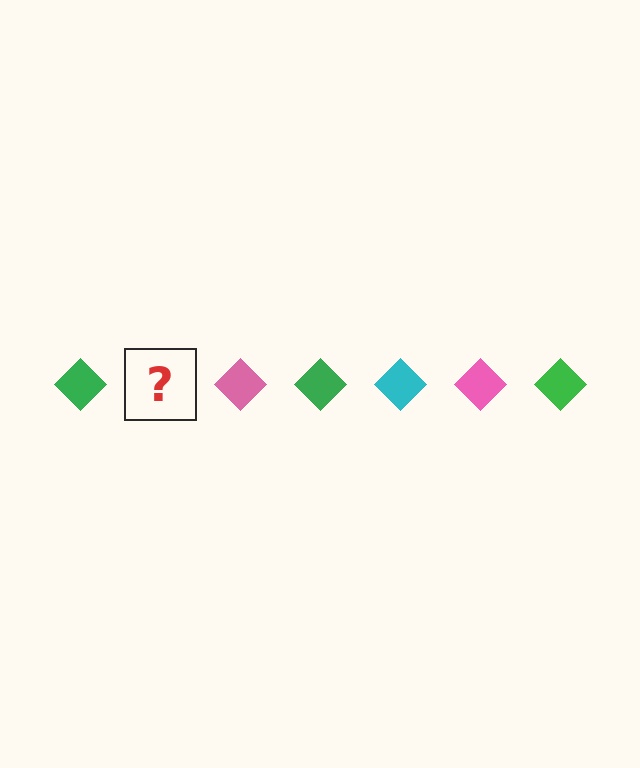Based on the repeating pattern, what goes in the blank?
The blank should be a cyan diamond.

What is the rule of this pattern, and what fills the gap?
The rule is that the pattern cycles through green, cyan, pink diamonds. The gap should be filled with a cyan diamond.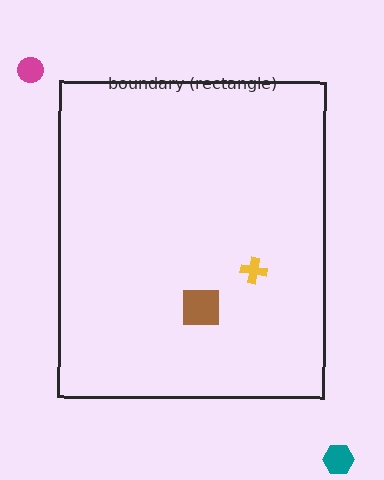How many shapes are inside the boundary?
2 inside, 2 outside.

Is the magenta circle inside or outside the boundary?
Outside.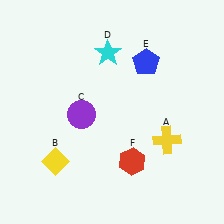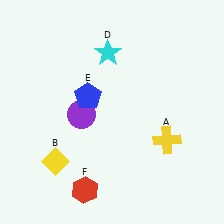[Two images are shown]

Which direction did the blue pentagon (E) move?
The blue pentagon (E) moved left.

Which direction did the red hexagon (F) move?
The red hexagon (F) moved left.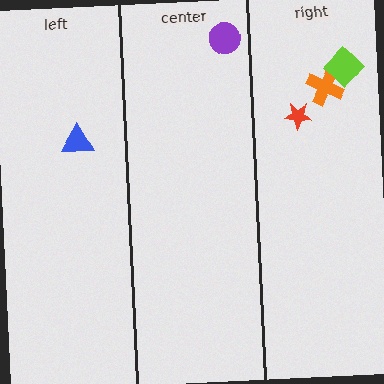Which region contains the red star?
The right region.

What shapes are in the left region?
The blue triangle.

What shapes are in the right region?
The red star, the orange cross, the lime diamond.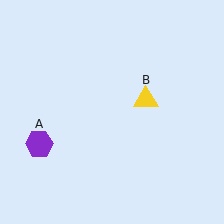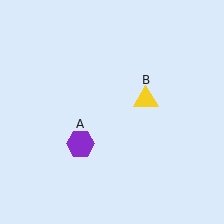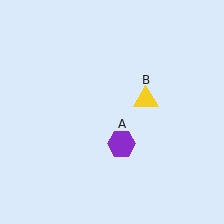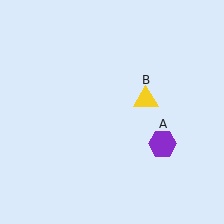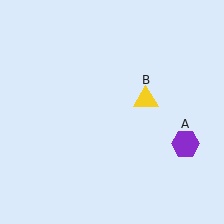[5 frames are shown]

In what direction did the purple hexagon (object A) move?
The purple hexagon (object A) moved right.